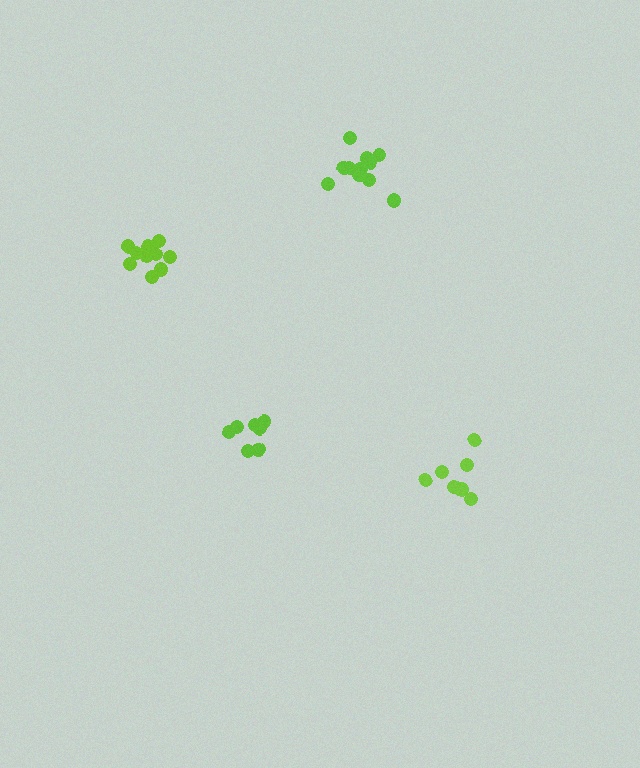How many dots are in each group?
Group 1: 10 dots, Group 2: 11 dots, Group 3: 7 dots, Group 4: 7 dots (35 total).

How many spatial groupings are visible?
There are 4 spatial groupings.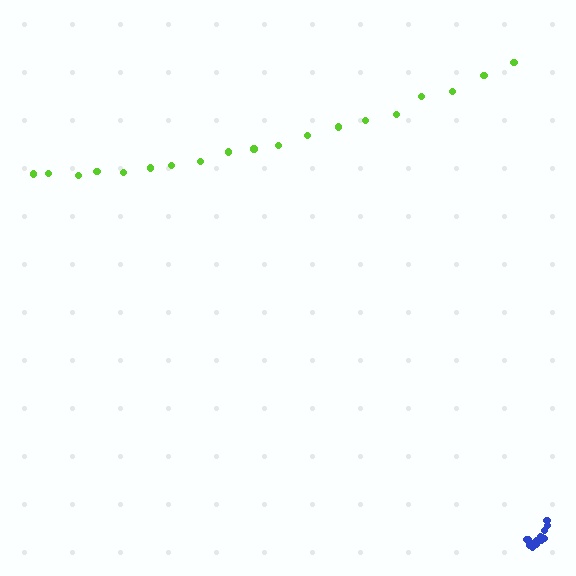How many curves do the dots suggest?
There are 2 distinct paths.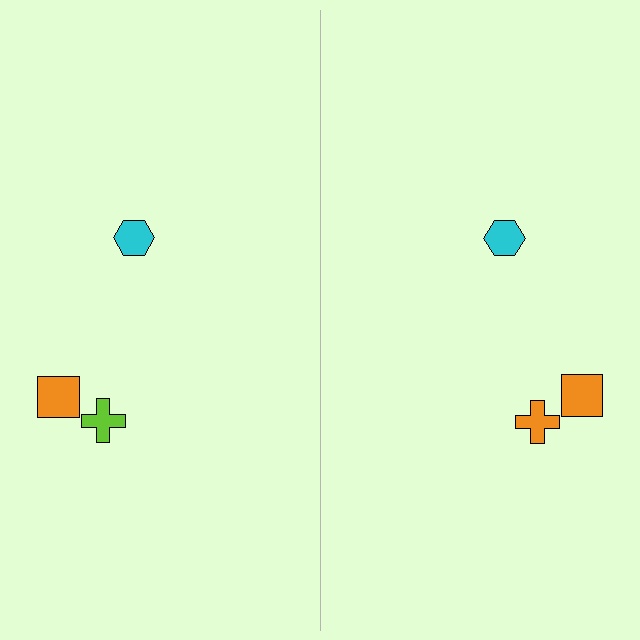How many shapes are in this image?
There are 6 shapes in this image.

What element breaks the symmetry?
The orange cross on the right side breaks the symmetry — its mirror counterpart is lime.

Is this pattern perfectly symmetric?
No, the pattern is not perfectly symmetric. The orange cross on the right side breaks the symmetry — its mirror counterpart is lime.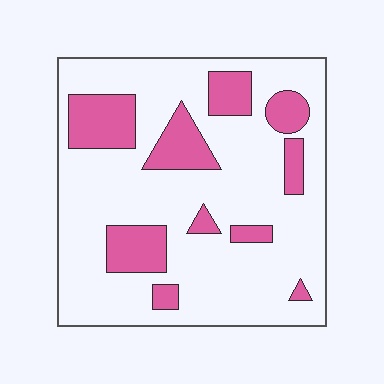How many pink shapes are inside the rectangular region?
10.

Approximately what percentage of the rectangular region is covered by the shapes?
Approximately 25%.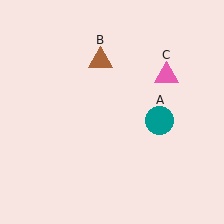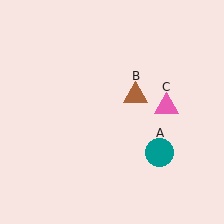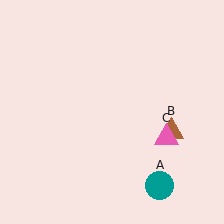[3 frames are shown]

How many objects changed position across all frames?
3 objects changed position: teal circle (object A), brown triangle (object B), pink triangle (object C).